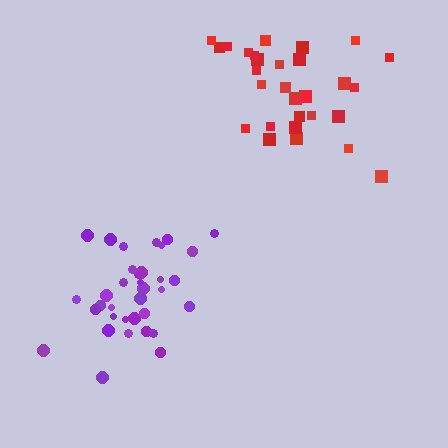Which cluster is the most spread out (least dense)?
Red.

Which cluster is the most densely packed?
Purple.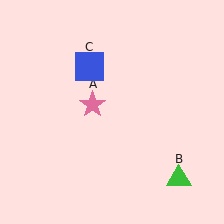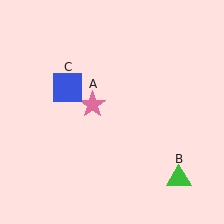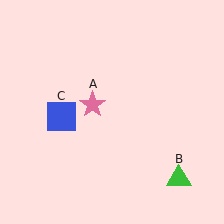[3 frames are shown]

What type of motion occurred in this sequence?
The blue square (object C) rotated counterclockwise around the center of the scene.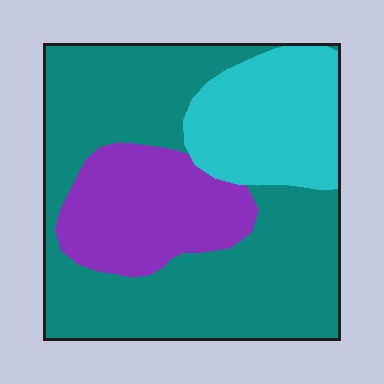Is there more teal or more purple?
Teal.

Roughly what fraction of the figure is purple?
Purple covers 22% of the figure.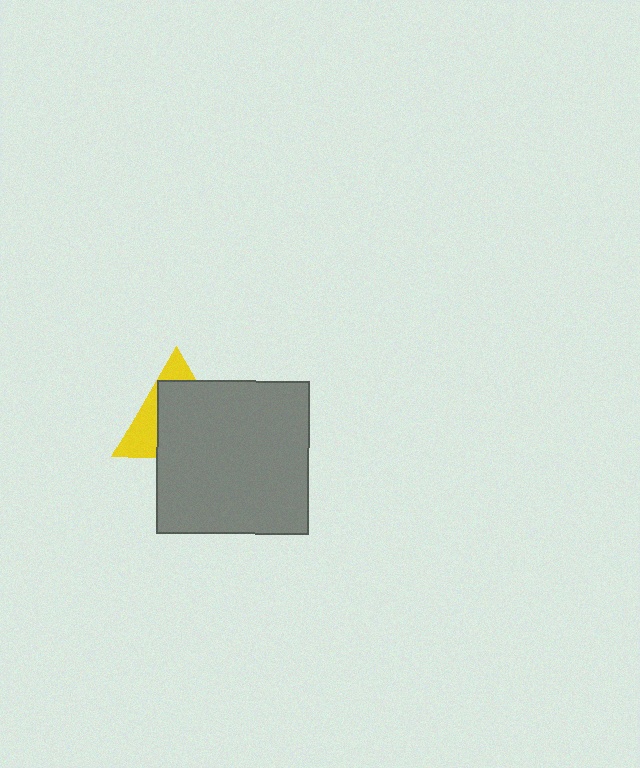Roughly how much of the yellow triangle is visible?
A small part of it is visible (roughly 35%).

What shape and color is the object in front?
The object in front is a gray square.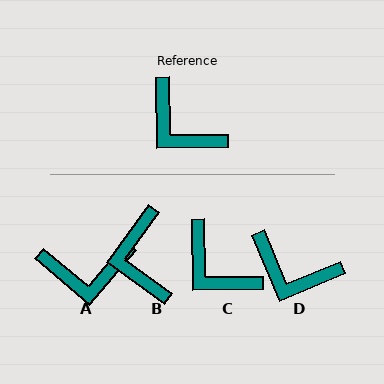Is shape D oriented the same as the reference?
No, it is off by about 22 degrees.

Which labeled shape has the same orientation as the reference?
C.